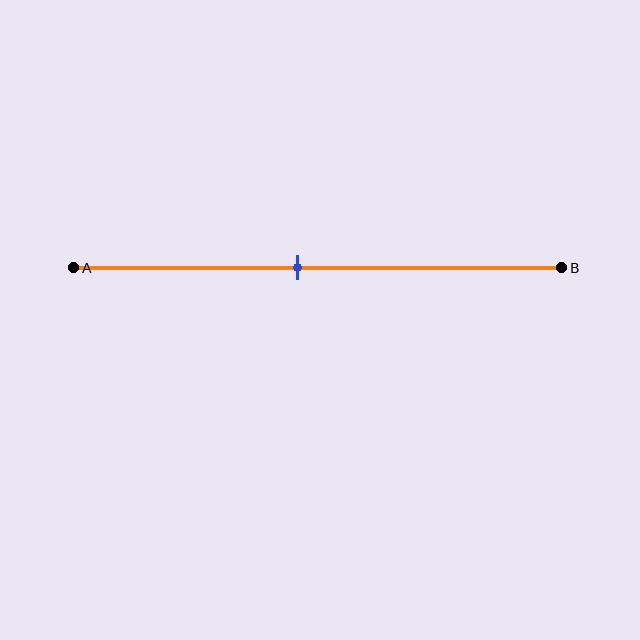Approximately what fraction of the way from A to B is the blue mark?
The blue mark is approximately 45% of the way from A to B.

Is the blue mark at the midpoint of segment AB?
No, the mark is at about 45% from A, not at the 50% midpoint.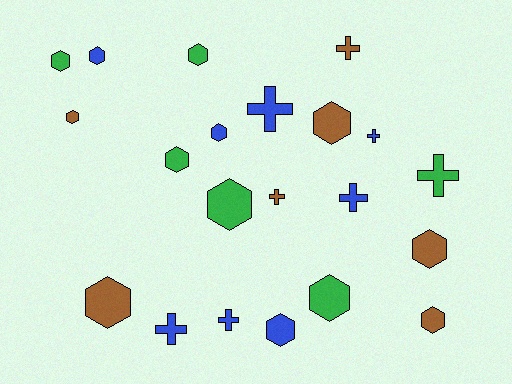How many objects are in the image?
There are 21 objects.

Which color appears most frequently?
Blue, with 8 objects.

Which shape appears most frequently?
Hexagon, with 13 objects.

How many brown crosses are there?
There are 2 brown crosses.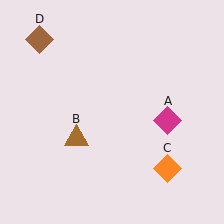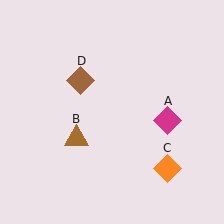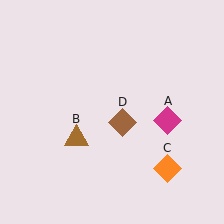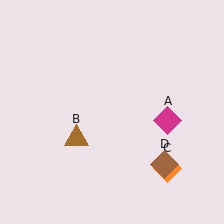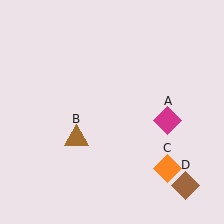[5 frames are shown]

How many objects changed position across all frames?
1 object changed position: brown diamond (object D).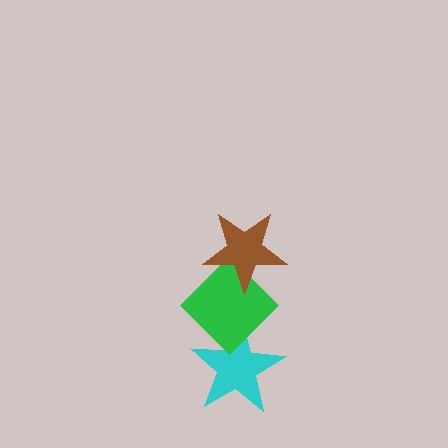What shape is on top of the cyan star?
The green diamond is on top of the cyan star.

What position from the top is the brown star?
The brown star is 1st from the top.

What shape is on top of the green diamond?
The brown star is on top of the green diamond.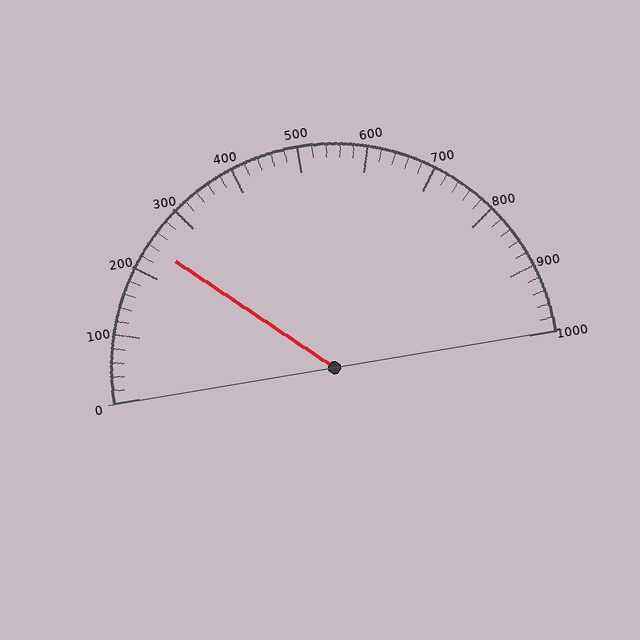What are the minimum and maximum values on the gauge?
The gauge ranges from 0 to 1000.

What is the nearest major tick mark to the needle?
The nearest major tick mark is 200.